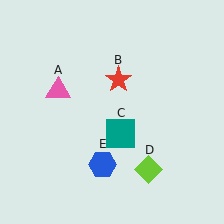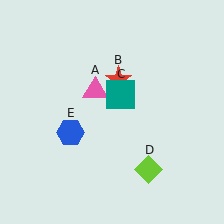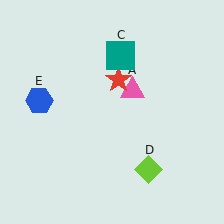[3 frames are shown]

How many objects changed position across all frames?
3 objects changed position: pink triangle (object A), teal square (object C), blue hexagon (object E).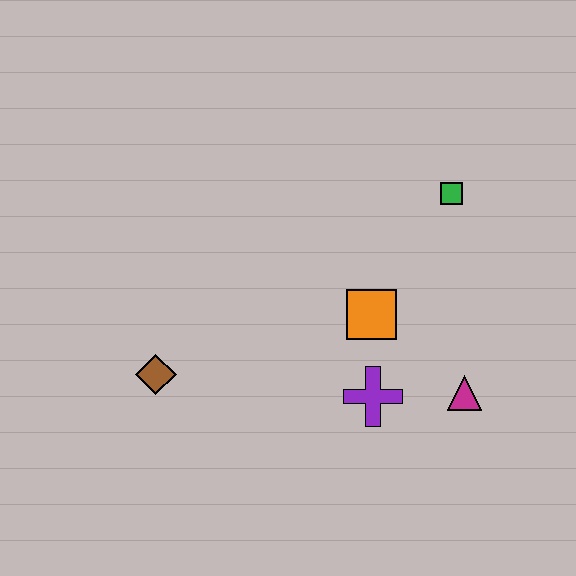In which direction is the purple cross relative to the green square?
The purple cross is below the green square.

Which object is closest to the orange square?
The purple cross is closest to the orange square.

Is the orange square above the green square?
No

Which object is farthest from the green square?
The brown diamond is farthest from the green square.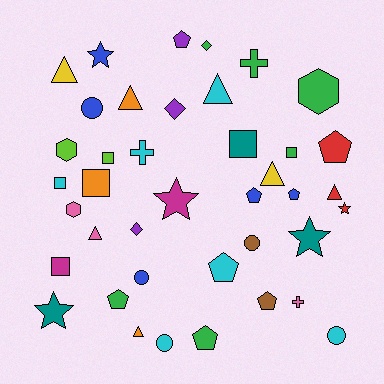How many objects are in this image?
There are 40 objects.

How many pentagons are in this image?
There are 8 pentagons.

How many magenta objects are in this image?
There are 2 magenta objects.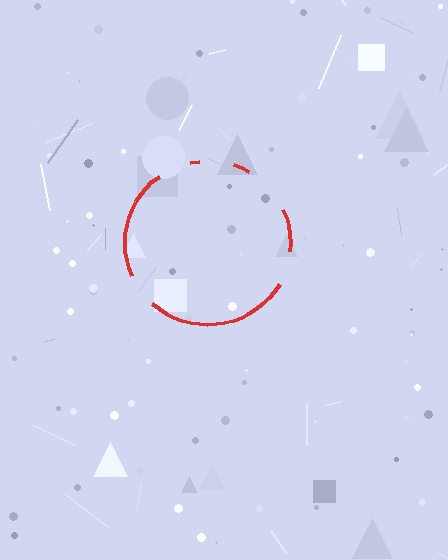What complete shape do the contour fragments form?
The contour fragments form a circle.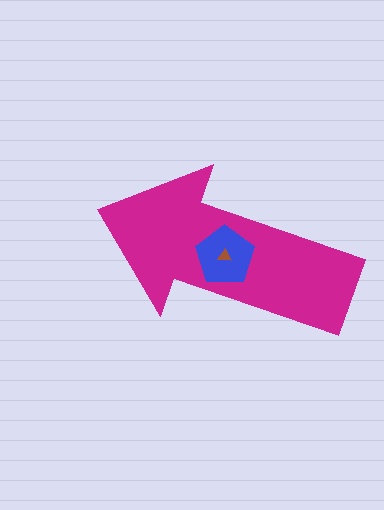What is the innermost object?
The brown triangle.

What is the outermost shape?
The magenta arrow.